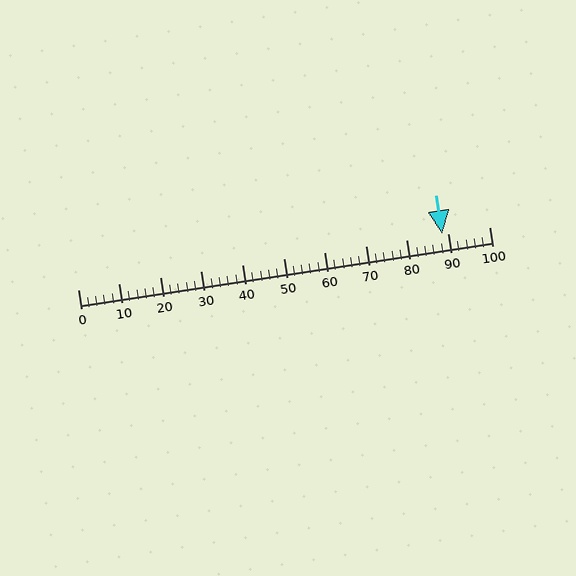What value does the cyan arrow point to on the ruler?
The cyan arrow points to approximately 88.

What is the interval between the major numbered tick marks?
The major tick marks are spaced 10 units apart.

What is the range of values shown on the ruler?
The ruler shows values from 0 to 100.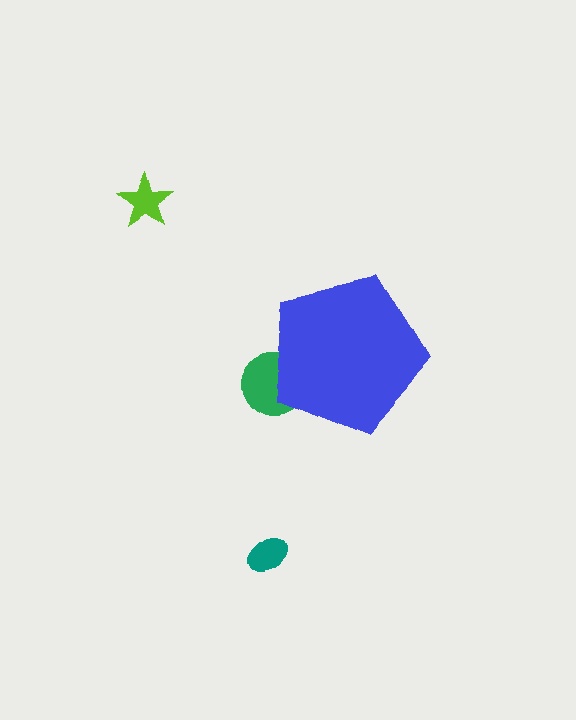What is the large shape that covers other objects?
A blue pentagon.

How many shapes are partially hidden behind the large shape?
1 shape is partially hidden.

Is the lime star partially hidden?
No, the lime star is fully visible.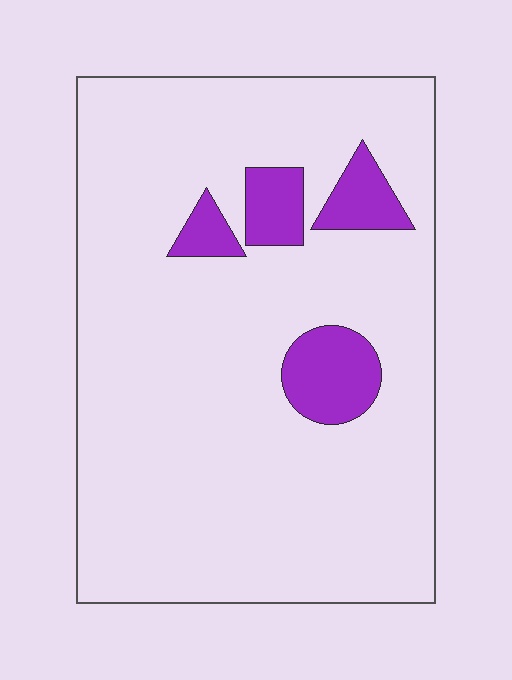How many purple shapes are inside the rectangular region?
4.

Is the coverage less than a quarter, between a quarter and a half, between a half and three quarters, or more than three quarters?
Less than a quarter.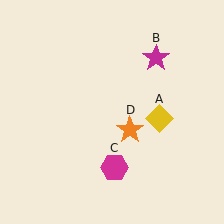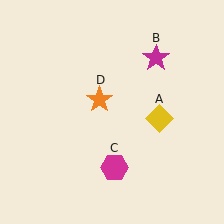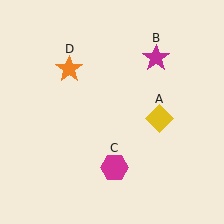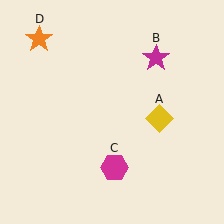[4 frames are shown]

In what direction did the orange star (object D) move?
The orange star (object D) moved up and to the left.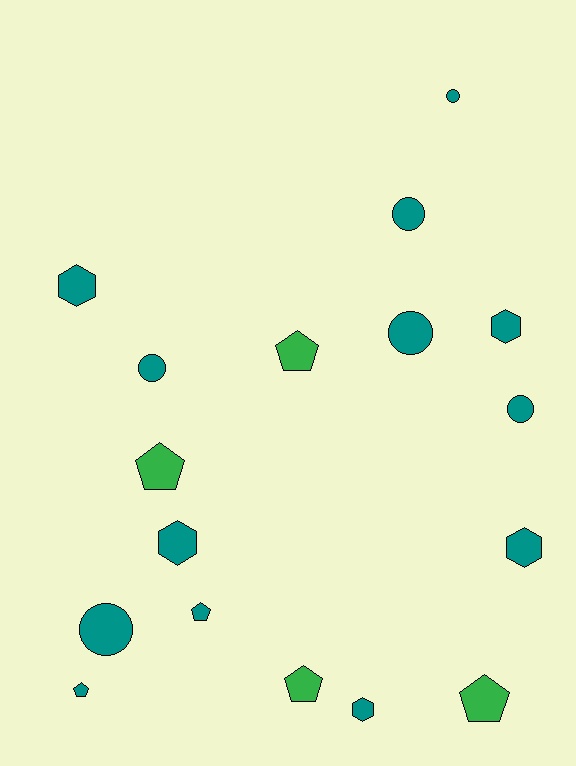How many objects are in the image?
There are 17 objects.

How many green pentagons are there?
There are 4 green pentagons.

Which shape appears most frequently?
Circle, with 6 objects.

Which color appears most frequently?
Teal, with 13 objects.